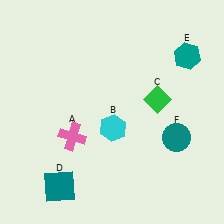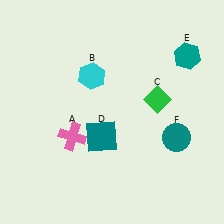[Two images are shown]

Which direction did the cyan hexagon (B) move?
The cyan hexagon (B) moved up.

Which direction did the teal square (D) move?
The teal square (D) moved up.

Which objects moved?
The objects that moved are: the cyan hexagon (B), the teal square (D).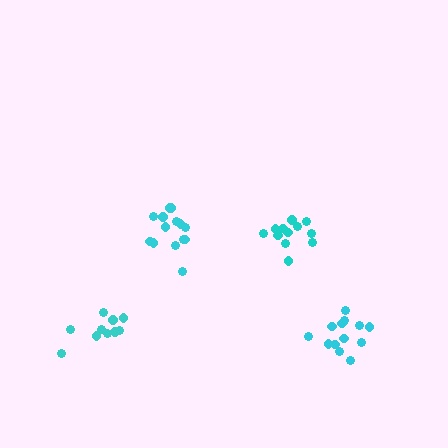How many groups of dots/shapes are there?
There are 4 groups.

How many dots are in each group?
Group 1: 14 dots, Group 2: 12 dots, Group 3: 13 dots, Group 4: 10 dots (49 total).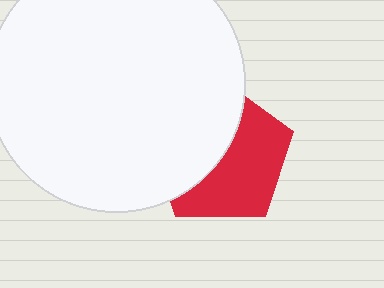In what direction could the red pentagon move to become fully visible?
The red pentagon could move right. That would shift it out from behind the white circle entirely.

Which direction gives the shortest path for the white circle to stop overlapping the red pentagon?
Moving left gives the shortest separation.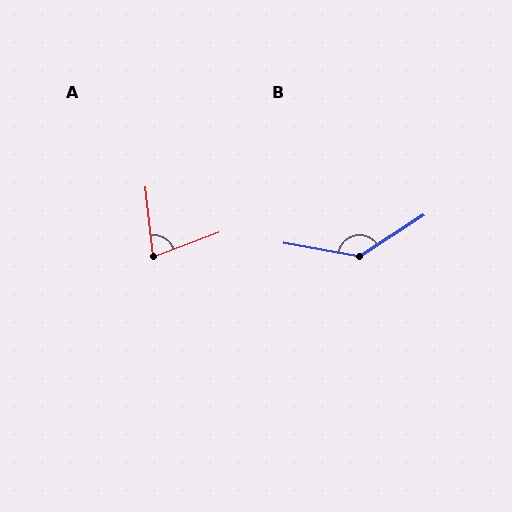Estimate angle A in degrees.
Approximately 75 degrees.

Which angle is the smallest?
A, at approximately 75 degrees.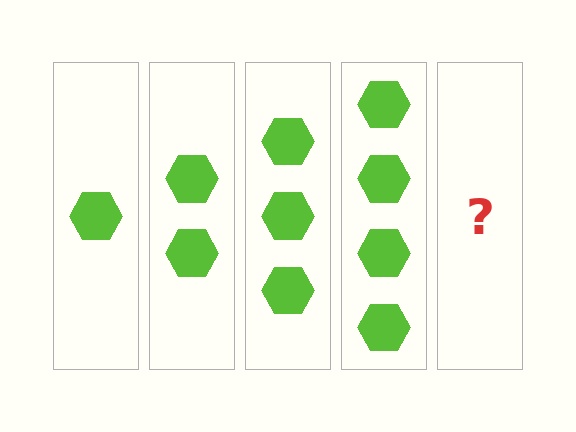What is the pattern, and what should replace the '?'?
The pattern is that each step adds one more hexagon. The '?' should be 5 hexagons.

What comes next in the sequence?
The next element should be 5 hexagons.